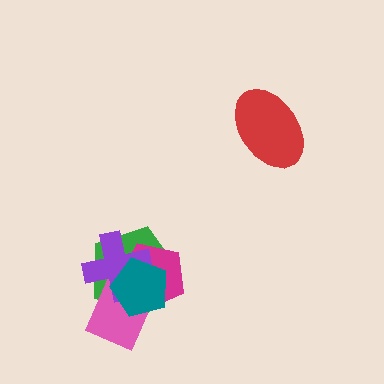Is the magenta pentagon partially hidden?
Yes, it is partially covered by another shape.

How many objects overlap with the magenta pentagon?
4 objects overlap with the magenta pentagon.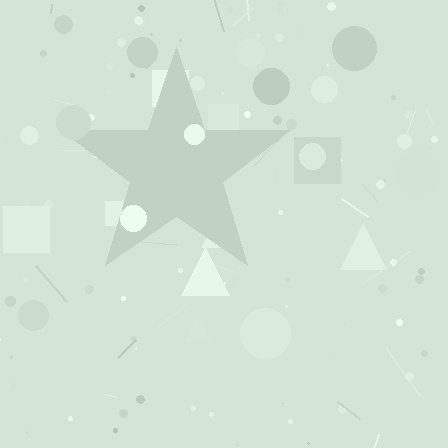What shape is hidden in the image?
A star is hidden in the image.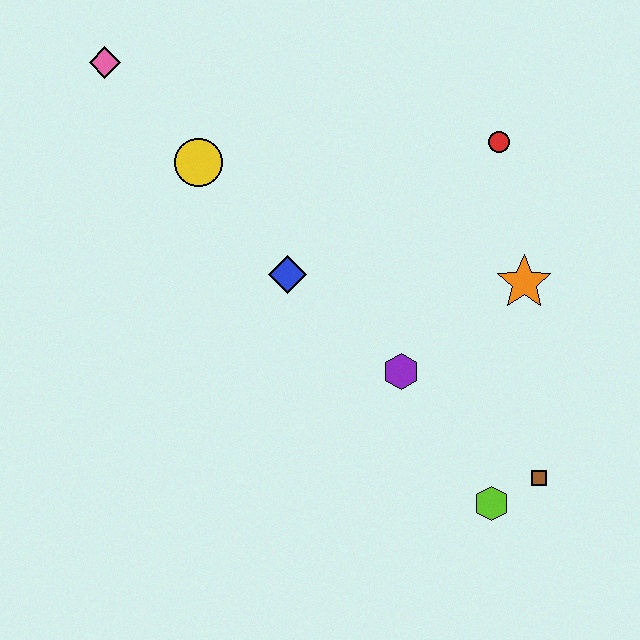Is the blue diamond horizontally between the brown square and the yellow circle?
Yes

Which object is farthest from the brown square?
The pink diamond is farthest from the brown square.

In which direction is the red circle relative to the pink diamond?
The red circle is to the right of the pink diamond.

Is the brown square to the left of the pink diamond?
No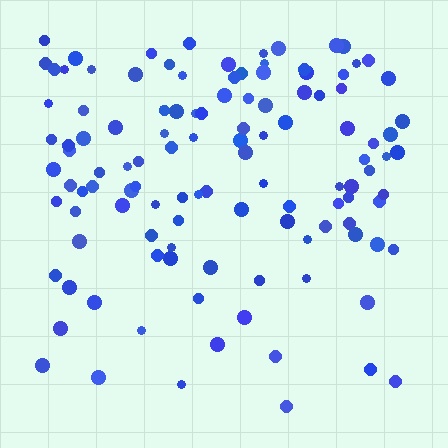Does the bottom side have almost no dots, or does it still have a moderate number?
Still a moderate number, just noticeably fewer than the top.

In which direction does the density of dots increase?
From bottom to top, with the top side densest.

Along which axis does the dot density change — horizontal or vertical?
Vertical.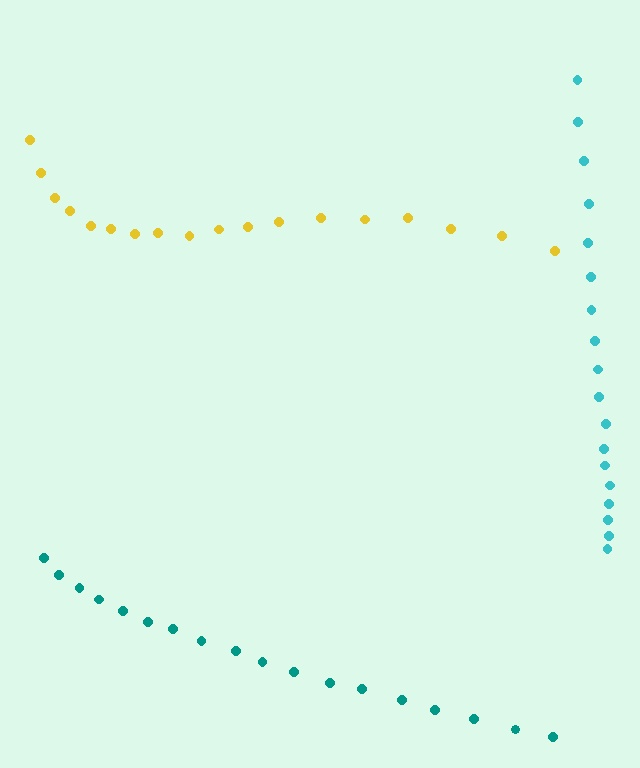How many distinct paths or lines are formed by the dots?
There are 3 distinct paths.